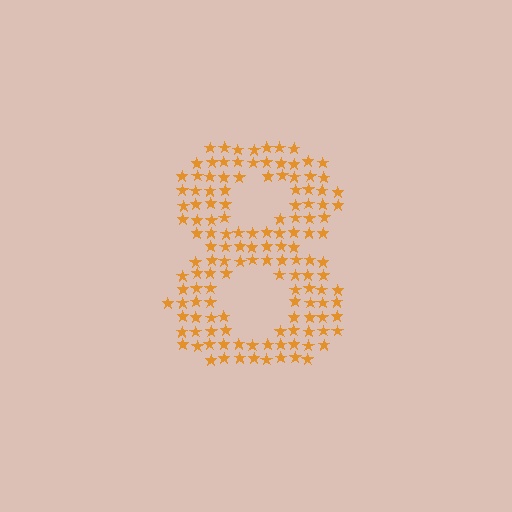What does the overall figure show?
The overall figure shows the digit 8.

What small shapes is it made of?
It is made of small stars.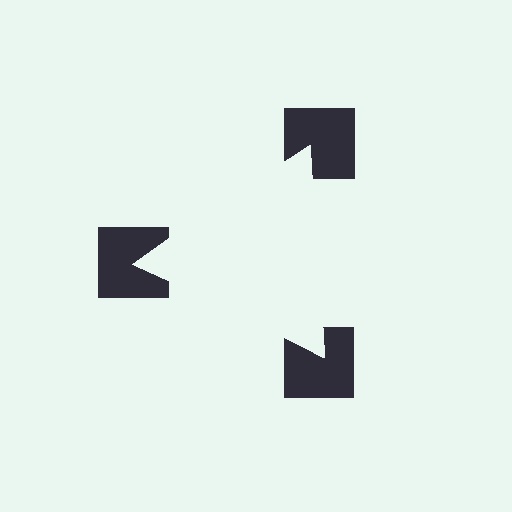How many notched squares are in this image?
There are 3 — one at each vertex of the illusory triangle.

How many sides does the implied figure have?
3 sides.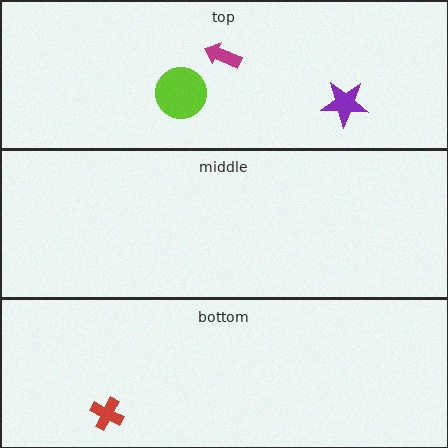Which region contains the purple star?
The top region.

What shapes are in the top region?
The purple star, the magenta arrow, the lime circle.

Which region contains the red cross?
The bottom region.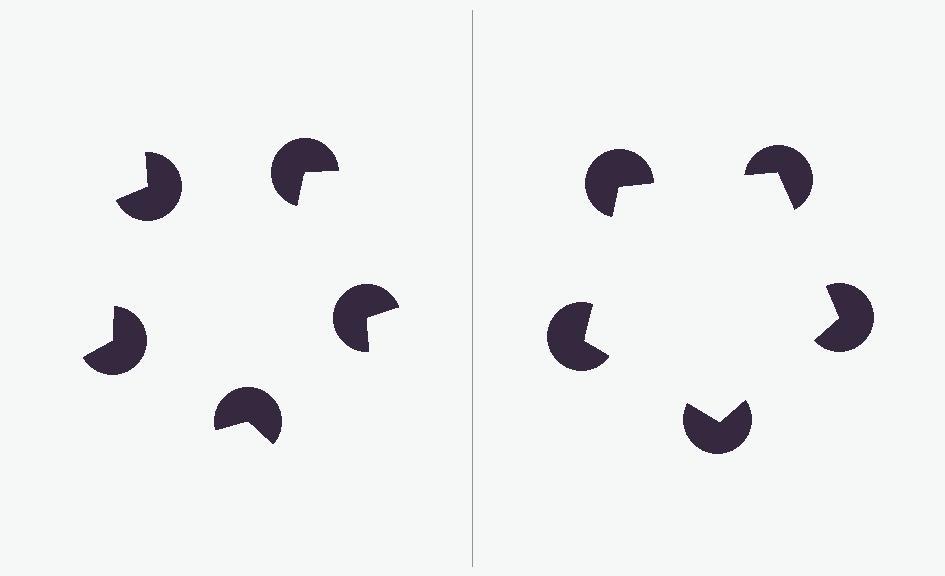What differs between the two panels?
The pac-man discs are positioned identically on both sides; only the wedge orientations differ. On the right they align to a pentagon; on the left they are misaligned.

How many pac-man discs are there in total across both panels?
10 — 5 on each side.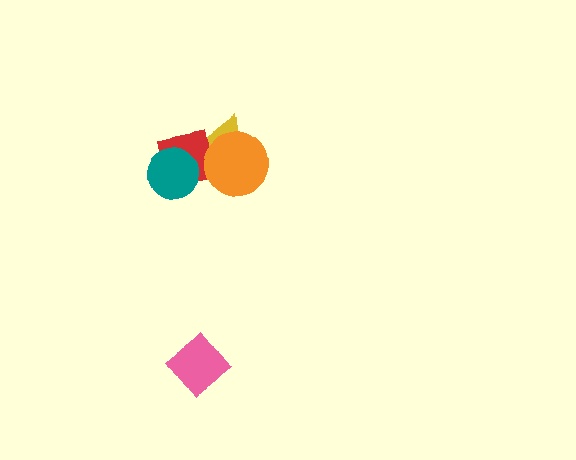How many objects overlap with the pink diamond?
0 objects overlap with the pink diamond.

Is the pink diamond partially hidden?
No, no other shape covers it.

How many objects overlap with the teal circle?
1 object overlaps with the teal circle.